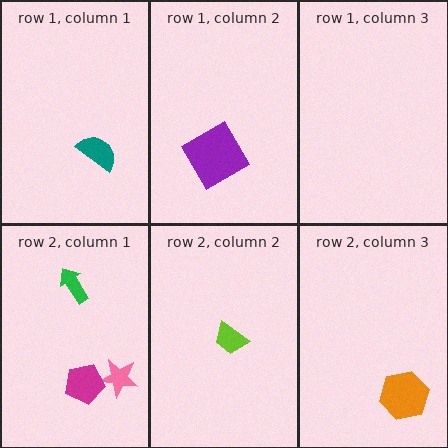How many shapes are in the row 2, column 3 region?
1.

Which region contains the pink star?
The row 2, column 1 region.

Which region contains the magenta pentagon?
The row 2, column 1 region.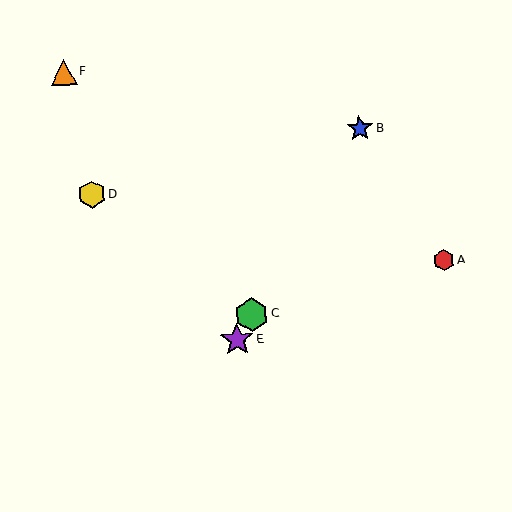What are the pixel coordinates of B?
Object B is at (360, 129).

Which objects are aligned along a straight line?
Objects B, C, E are aligned along a straight line.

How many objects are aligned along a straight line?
3 objects (B, C, E) are aligned along a straight line.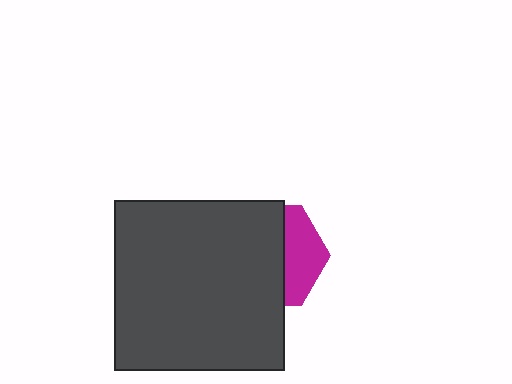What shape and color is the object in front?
The object in front is a dark gray square.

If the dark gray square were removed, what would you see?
You would see the complete magenta hexagon.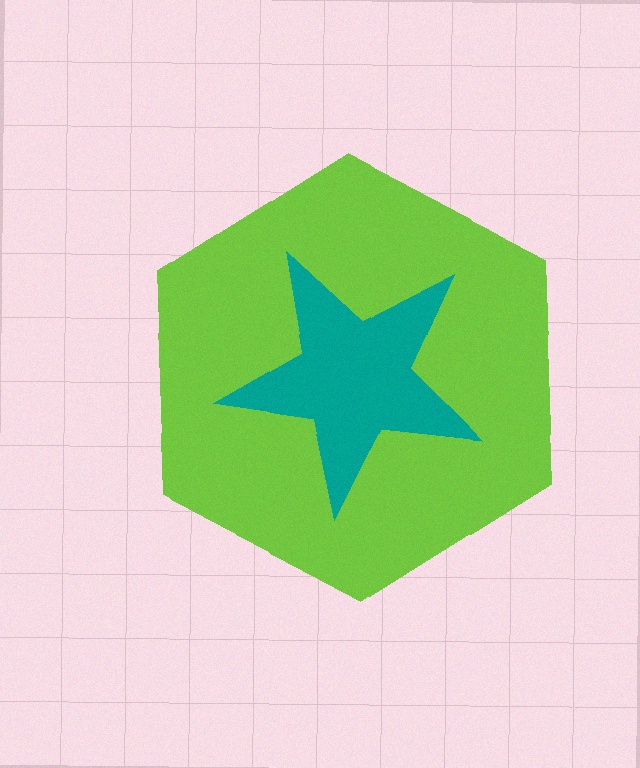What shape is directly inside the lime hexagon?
The teal star.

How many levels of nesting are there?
2.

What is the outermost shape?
The lime hexagon.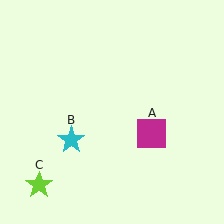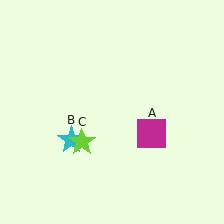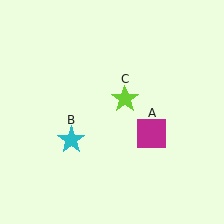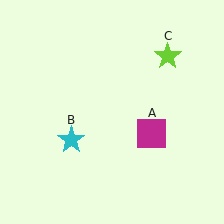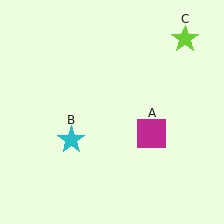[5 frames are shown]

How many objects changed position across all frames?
1 object changed position: lime star (object C).